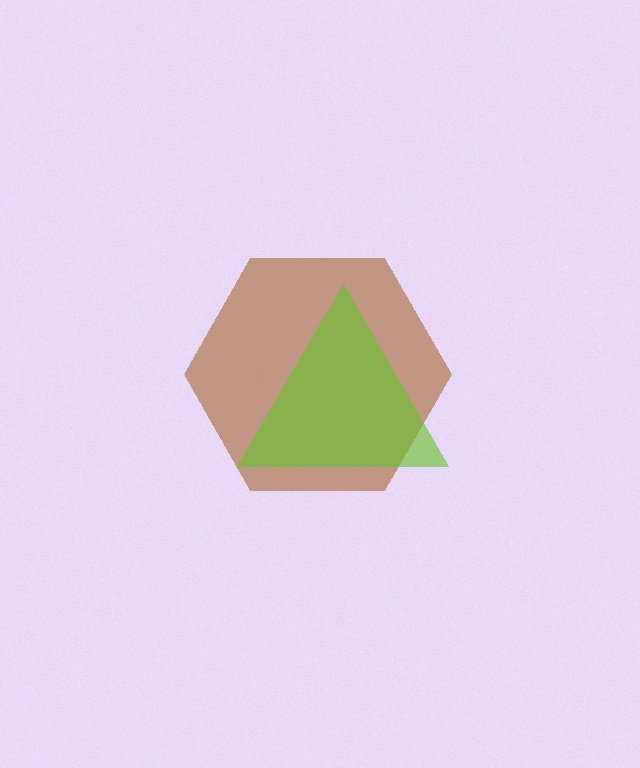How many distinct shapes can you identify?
There are 2 distinct shapes: a brown hexagon, a lime triangle.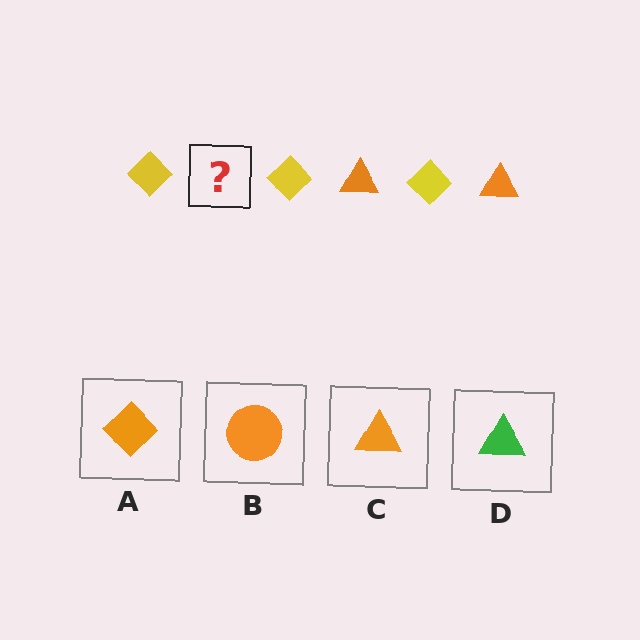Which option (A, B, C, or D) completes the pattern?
C.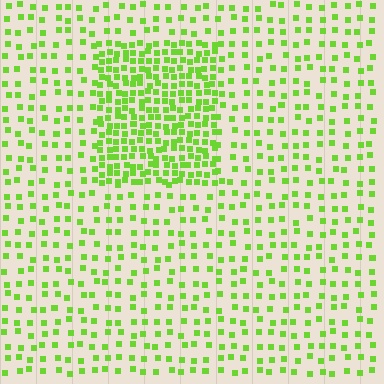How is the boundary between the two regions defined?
The boundary is defined by a change in element density (approximately 2.4x ratio). All elements are the same color, size, and shape.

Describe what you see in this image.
The image contains small lime elements arranged at two different densities. A rectangle-shaped region is visible where the elements are more densely packed than the surrounding area.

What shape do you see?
I see a rectangle.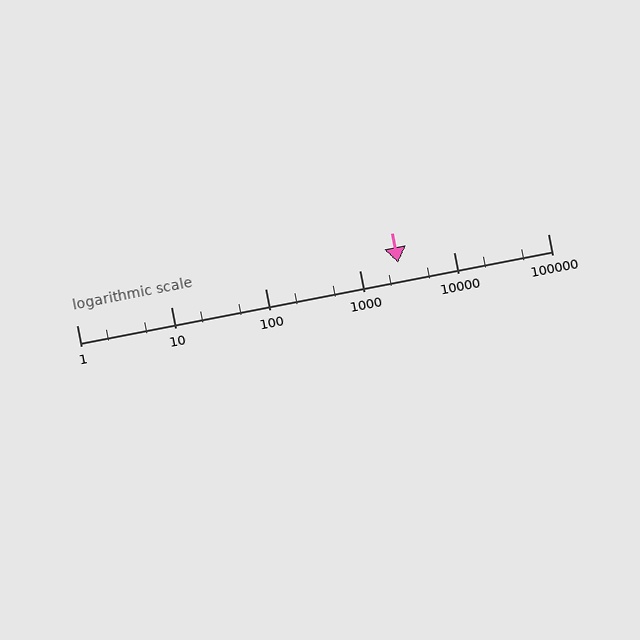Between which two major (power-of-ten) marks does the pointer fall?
The pointer is between 1000 and 10000.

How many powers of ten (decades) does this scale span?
The scale spans 5 decades, from 1 to 100000.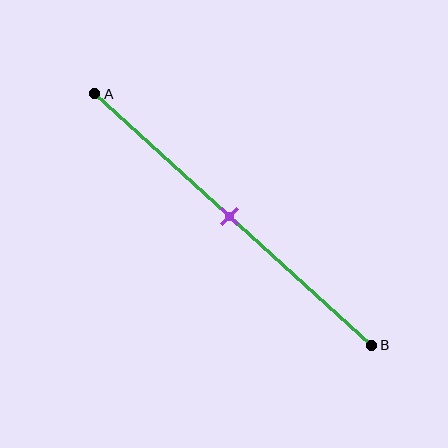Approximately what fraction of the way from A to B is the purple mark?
The purple mark is approximately 50% of the way from A to B.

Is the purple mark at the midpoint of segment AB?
Yes, the mark is approximately at the midpoint.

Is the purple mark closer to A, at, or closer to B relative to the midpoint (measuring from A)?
The purple mark is approximately at the midpoint of segment AB.